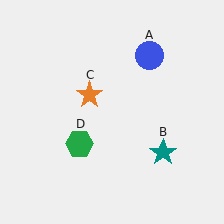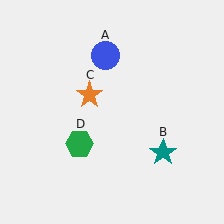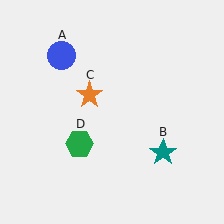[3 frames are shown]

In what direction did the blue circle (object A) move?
The blue circle (object A) moved left.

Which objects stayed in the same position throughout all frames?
Teal star (object B) and orange star (object C) and green hexagon (object D) remained stationary.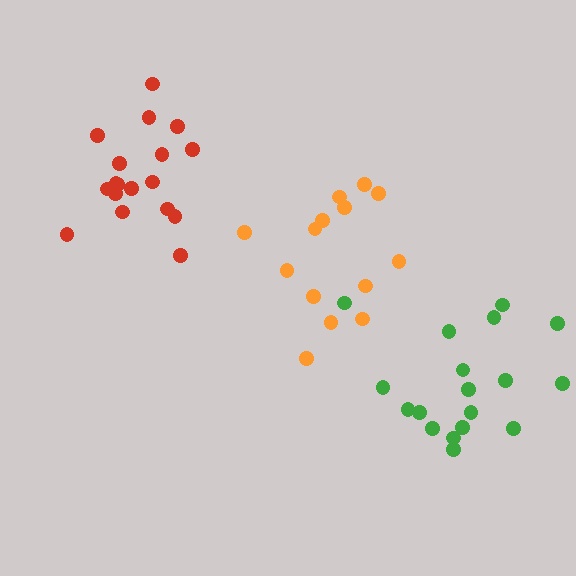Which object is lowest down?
The green cluster is bottommost.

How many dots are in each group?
Group 1: 18 dots, Group 2: 14 dots, Group 3: 18 dots (50 total).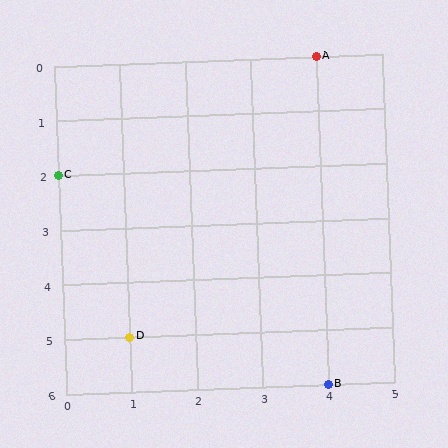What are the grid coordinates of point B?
Point B is at grid coordinates (4, 6).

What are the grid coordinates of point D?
Point D is at grid coordinates (1, 5).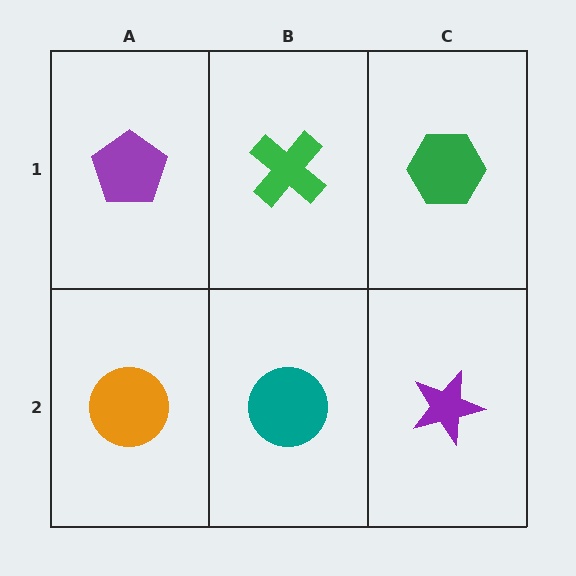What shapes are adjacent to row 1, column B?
A teal circle (row 2, column B), a purple pentagon (row 1, column A), a green hexagon (row 1, column C).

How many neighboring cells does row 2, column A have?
2.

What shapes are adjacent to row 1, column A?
An orange circle (row 2, column A), a green cross (row 1, column B).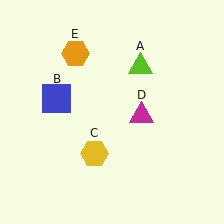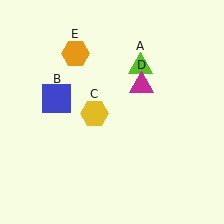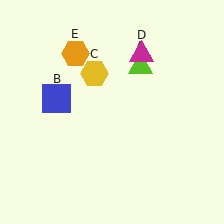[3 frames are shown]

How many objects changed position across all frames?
2 objects changed position: yellow hexagon (object C), magenta triangle (object D).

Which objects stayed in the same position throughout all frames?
Lime triangle (object A) and blue square (object B) and orange hexagon (object E) remained stationary.